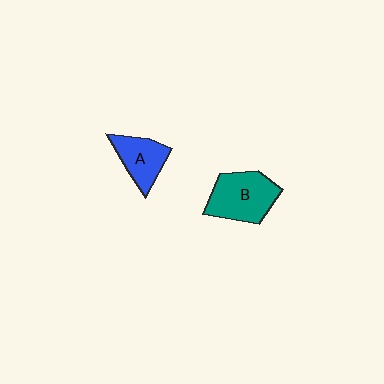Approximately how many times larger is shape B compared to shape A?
Approximately 1.4 times.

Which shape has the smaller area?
Shape A (blue).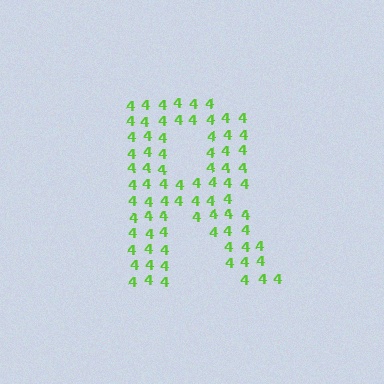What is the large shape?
The large shape is the letter R.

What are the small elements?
The small elements are digit 4's.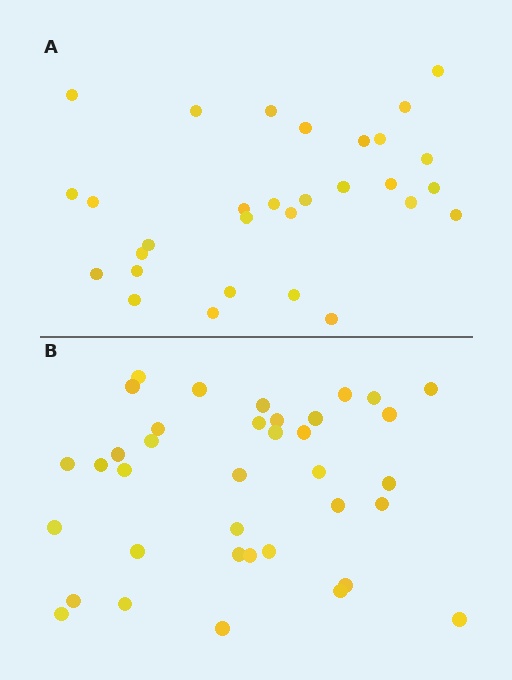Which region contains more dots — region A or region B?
Region B (the bottom region) has more dots.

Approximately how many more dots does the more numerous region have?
Region B has roughly 8 or so more dots than region A.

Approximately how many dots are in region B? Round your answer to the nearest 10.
About 40 dots. (The exact count is 37, which rounds to 40.)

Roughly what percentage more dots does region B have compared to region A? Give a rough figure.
About 25% more.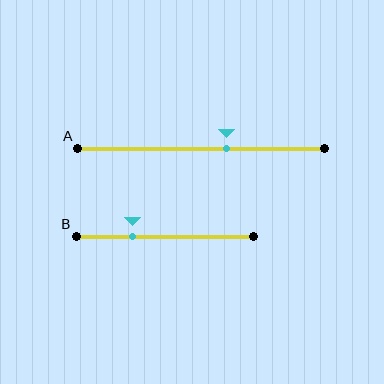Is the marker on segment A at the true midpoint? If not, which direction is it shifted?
No, the marker on segment A is shifted to the right by about 10% of the segment length.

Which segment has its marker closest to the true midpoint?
Segment A has its marker closest to the true midpoint.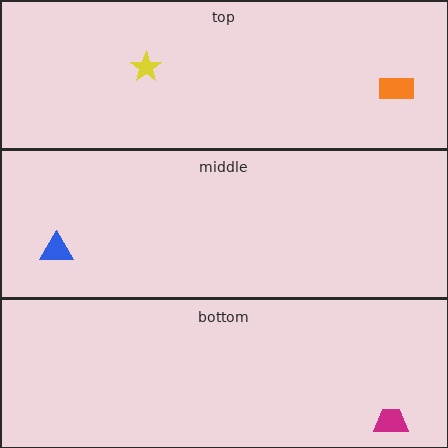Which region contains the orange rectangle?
The top region.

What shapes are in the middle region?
The blue triangle.